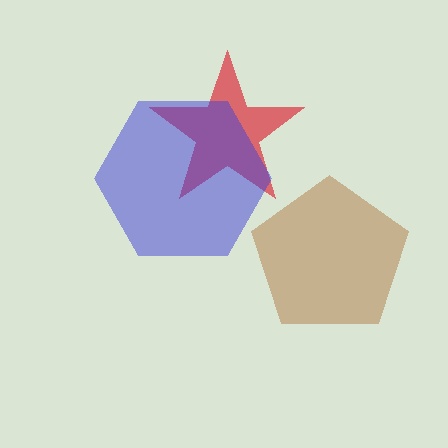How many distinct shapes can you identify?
There are 3 distinct shapes: a red star, a blue hexagon, a brown pentagon.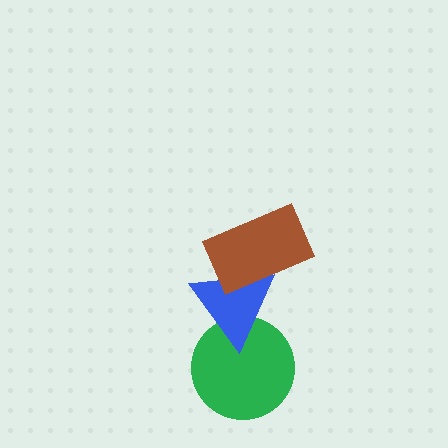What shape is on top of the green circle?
The blue triangle is on top of the green circle.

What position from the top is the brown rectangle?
The brown rectangle is 1st from the top.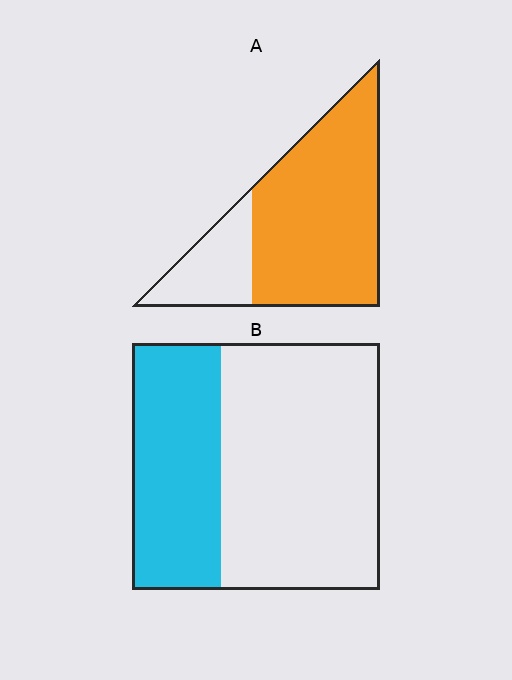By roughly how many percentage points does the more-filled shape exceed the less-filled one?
By roughly 40 percentage points (A over B).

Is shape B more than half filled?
No.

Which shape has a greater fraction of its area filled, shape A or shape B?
Shape A.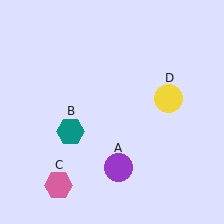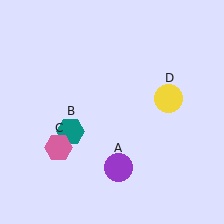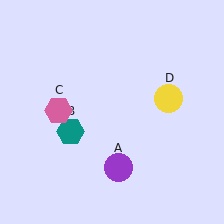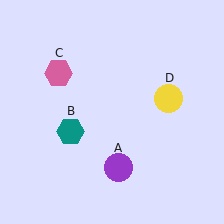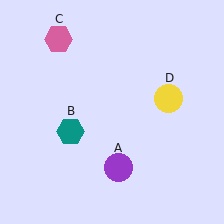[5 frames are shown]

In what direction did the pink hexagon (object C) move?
The pink hexagon (object C) moved up.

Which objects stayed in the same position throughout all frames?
Purple circle (object A) and teal hexagon (object B) and yellow circle (object D) remained stationary.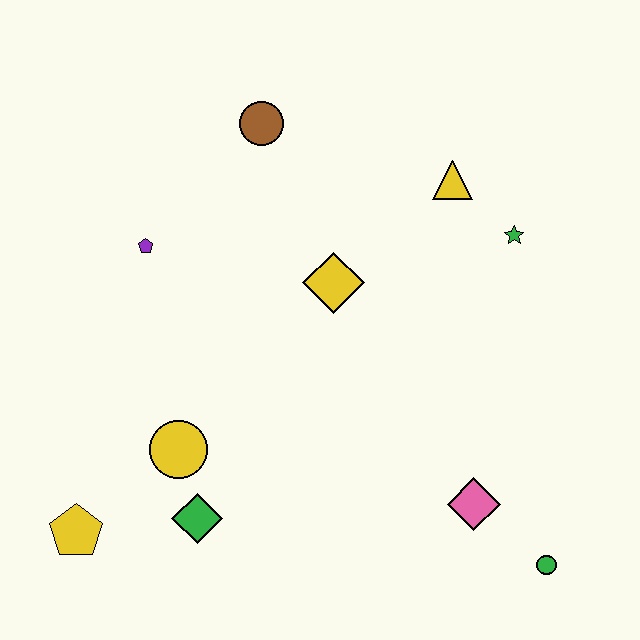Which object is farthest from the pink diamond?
The brown circle is farthest from the pink diamond.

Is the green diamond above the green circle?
Yes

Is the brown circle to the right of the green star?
No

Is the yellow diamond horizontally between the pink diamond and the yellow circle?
Yes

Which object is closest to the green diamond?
The yellow circle is closest to the green diamond.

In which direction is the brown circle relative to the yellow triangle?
The brown circle is to the left of the yellow triangle.